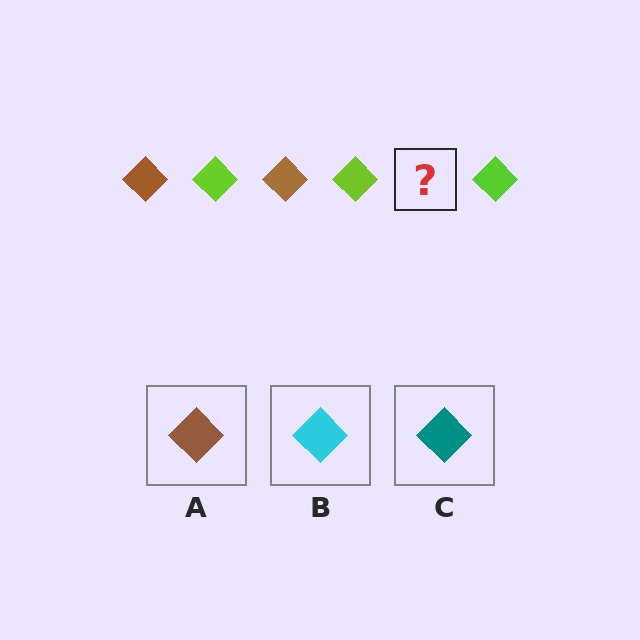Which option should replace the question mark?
Option A.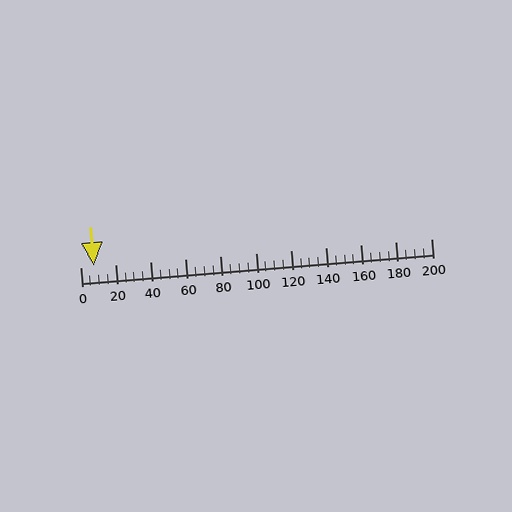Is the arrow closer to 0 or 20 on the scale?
The arrow is closer to 0.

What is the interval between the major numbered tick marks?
The major tick marks are spaced 20 units apart.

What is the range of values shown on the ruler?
The ruler shows values from 0 to 200.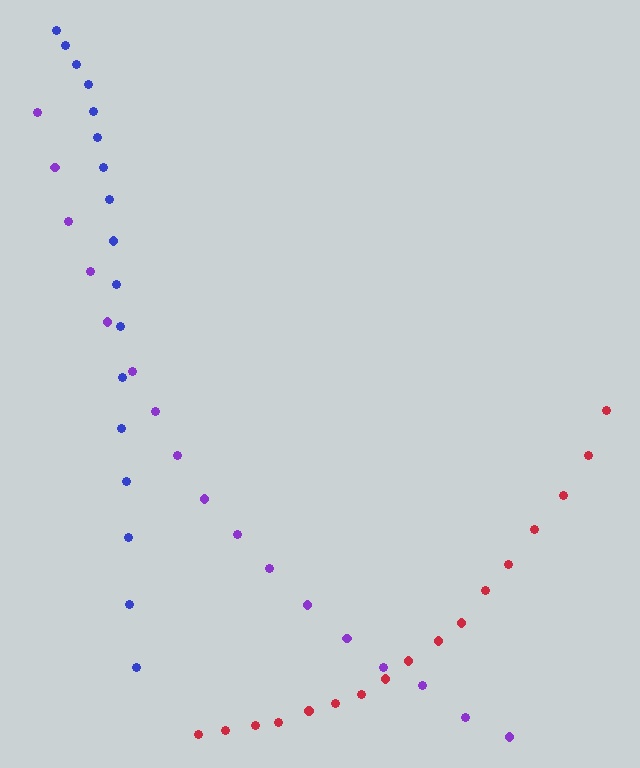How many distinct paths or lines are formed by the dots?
There are 3 distinct paths.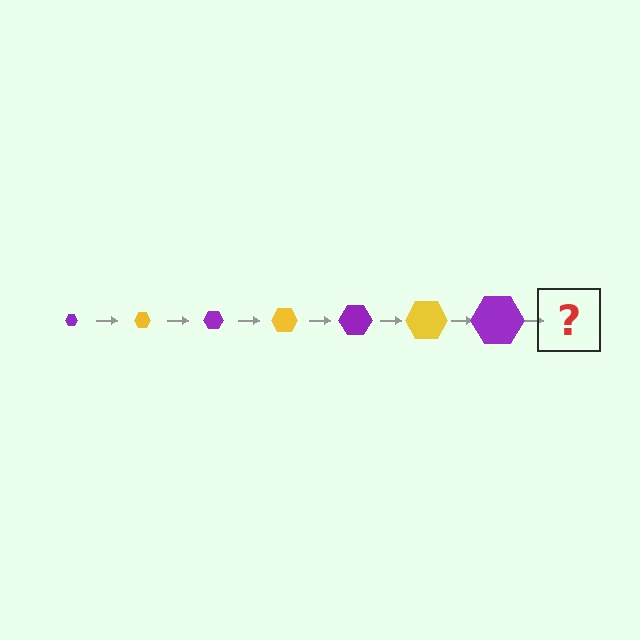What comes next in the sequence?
The next element should be a yellow hexagon, larger than the previous one.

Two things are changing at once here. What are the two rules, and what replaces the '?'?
The two rules are that the hexagon grows larger each step and the color cycles through purple and yellow. The '?' should be a yellow hexagon, larger than the previous one.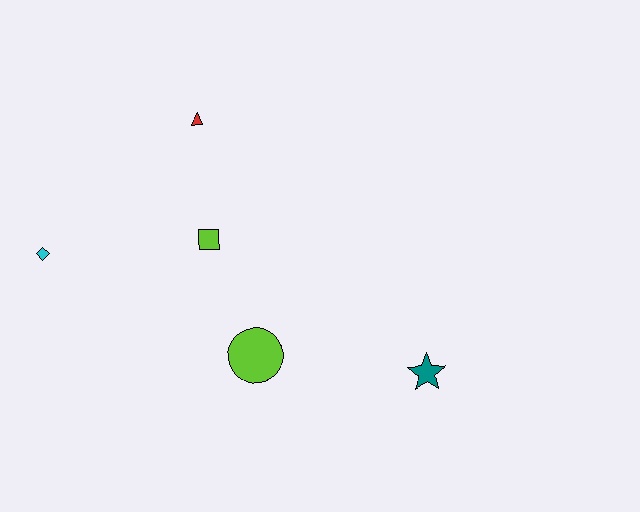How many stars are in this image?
There is 1 star.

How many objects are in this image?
There are 5 objects.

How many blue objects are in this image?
There are no blue objects.